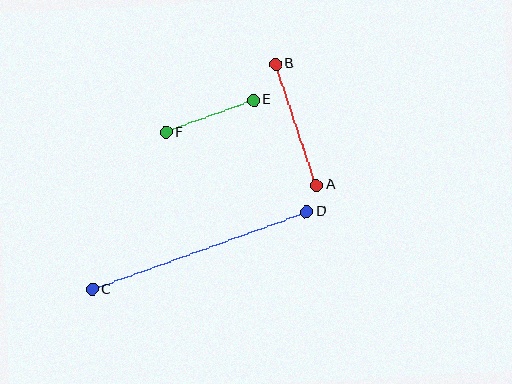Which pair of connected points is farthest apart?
Points C and D are farthest apart.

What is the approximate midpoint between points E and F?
The midpoint is at approximately (210, 116) pixels.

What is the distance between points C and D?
The distance is approximately 228 pixels.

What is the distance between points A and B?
The distance is approximately 127 pixels.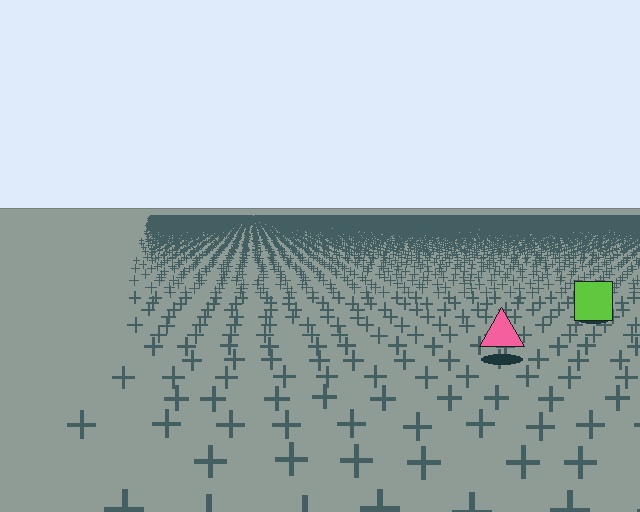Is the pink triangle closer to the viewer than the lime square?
Yes. The pink triangle is closer — you can tell from the texture gradient: the ground texture is coarser near it.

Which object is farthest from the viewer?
The lime square is farthest from the viewer. It appears smaller and the ground texture around it is denser.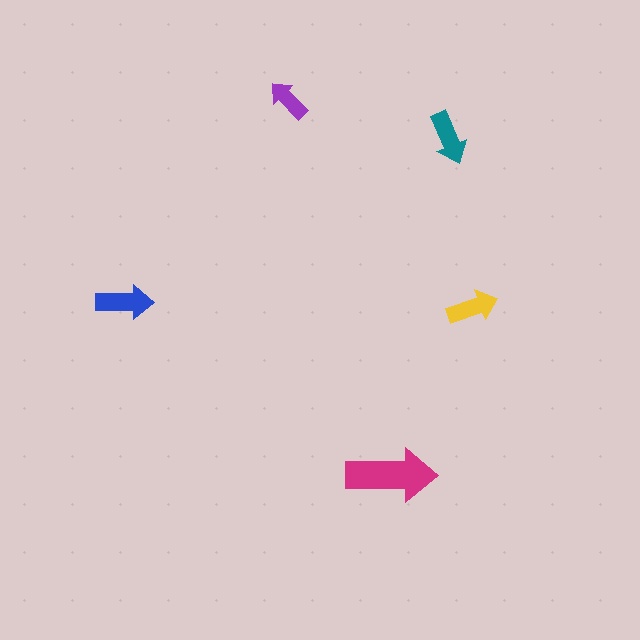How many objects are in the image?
There are 5 objects in the image.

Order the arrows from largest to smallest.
the magenta one, the blue one, the teal one, the yellow one, the purple one.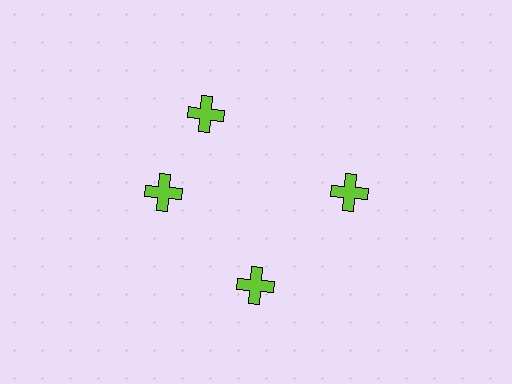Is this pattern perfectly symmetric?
No. The 4 lime crosses are arranged in a ring, but one element near the 12 o'clock position is rotated out of alignment along the ring, breaking the 4-fold rotational symmetry.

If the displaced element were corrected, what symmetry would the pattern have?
It would have 4-fold rotational symmetry — the pattern would map onto itself every 90 degrees.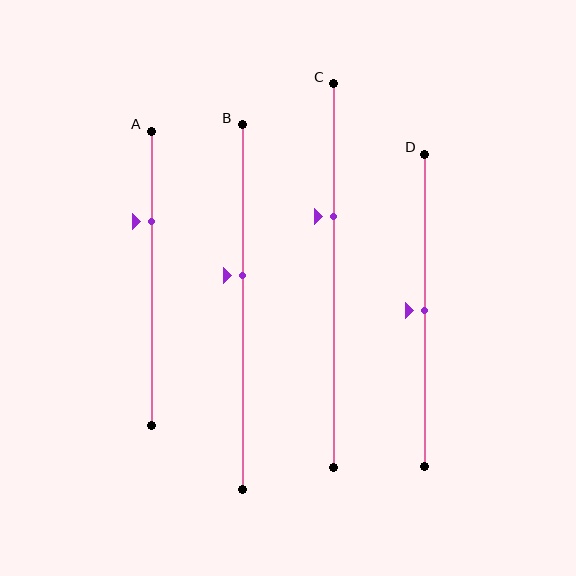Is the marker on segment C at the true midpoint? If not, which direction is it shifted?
No, the marker on segment C is shifted upward by about 15% of the segment length.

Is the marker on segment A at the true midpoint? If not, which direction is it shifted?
No, the marker on segment A is shifted upward by about 19% of the segment length.